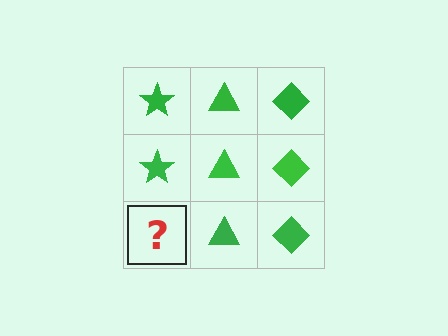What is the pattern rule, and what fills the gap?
The rule is that each column has a consistent shape. The gap should be filled with a green star.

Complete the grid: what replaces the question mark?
The question mark should be replaced with a green star.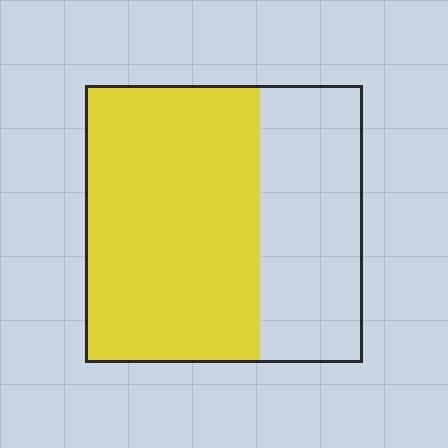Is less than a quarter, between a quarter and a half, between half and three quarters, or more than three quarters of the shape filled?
Between half and three quarters.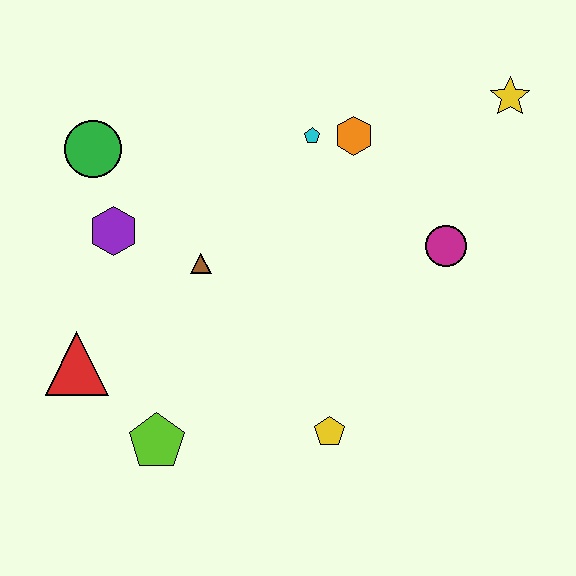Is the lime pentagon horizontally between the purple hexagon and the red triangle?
No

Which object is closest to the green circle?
The purple hexagon is closest to the green circle.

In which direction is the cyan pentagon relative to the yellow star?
The cyan pentagon is to the left of the yellow star.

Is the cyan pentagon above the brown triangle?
Yes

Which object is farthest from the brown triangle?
The yellow star is farthest from the brown triangle.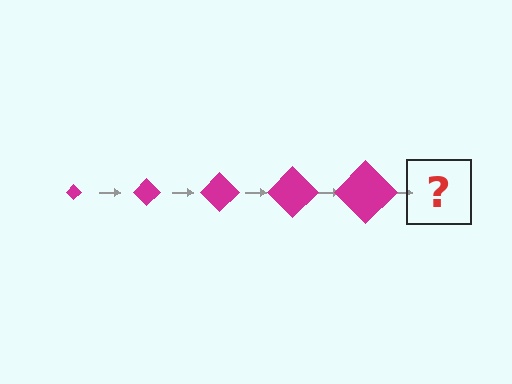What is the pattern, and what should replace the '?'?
The pattern is that the diamond gets progressively larger each step. The '?' should be a magenta diamond, larger than the previous one.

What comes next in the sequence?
The next element should be a magenta diamond, larger than the previous one.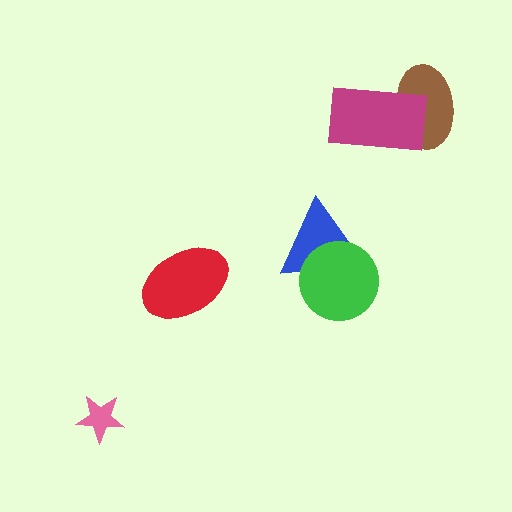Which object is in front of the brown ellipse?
The magenta rectangle is in front of the brown ellipse.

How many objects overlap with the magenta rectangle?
1 object overlaps with the magenta rectangle.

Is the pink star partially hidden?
No, no other shape covers it.